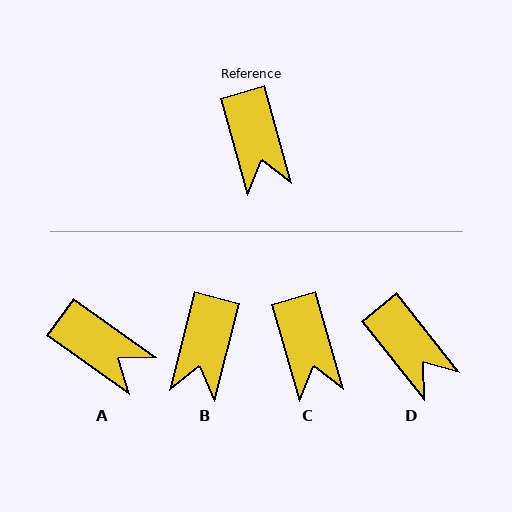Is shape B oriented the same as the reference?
No, it is off by about 30 degrees.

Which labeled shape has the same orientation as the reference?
C.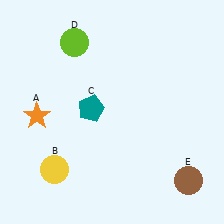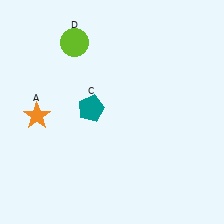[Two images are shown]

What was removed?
The yellow circle (B), the brown circle (E) were removed in Image 2.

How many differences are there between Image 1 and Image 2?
There are 2 differences between the two images.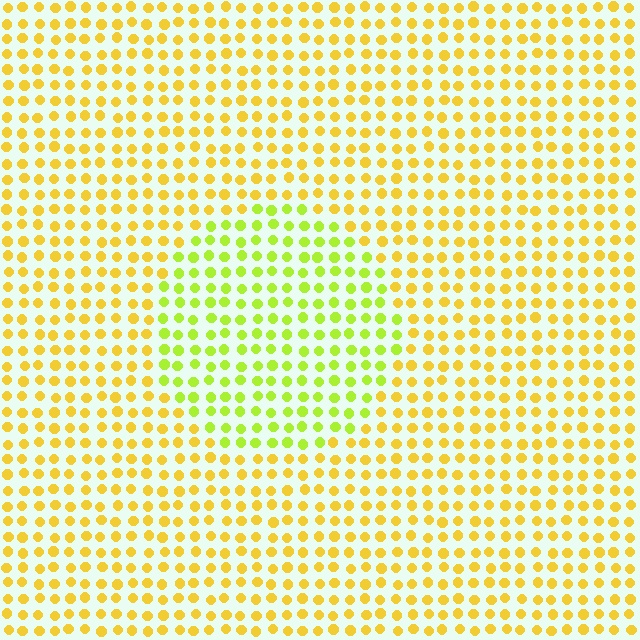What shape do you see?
I see a circle.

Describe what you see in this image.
The image is filled with small yellow elements in a uniform arrangement. A circle-shaped region is visible where the elements are tinted to a slightly different hue, forming a subtle color boundary.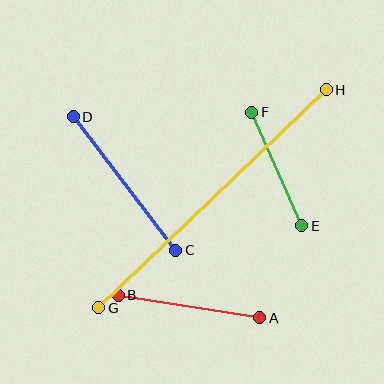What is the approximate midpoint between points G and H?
The midpoint is at approximately (212, 199) pixels.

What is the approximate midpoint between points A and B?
The midpoint is at approximately (189, 307) pixels.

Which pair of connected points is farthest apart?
Points G and H are farthest apart.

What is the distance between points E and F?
The distance is approximately 124 pixels.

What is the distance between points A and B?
The distance is approximately 143 pixels.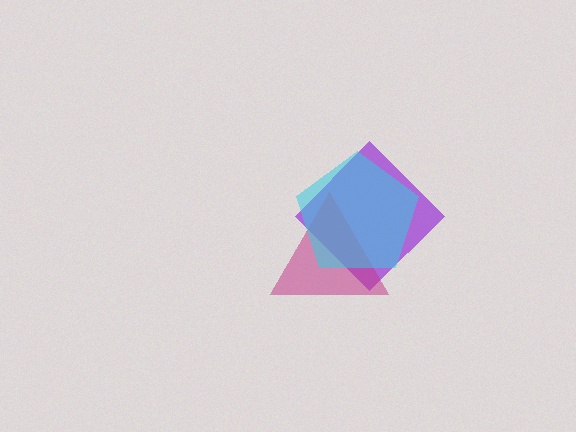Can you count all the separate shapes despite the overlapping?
Yes, there are 3 separate shapes.